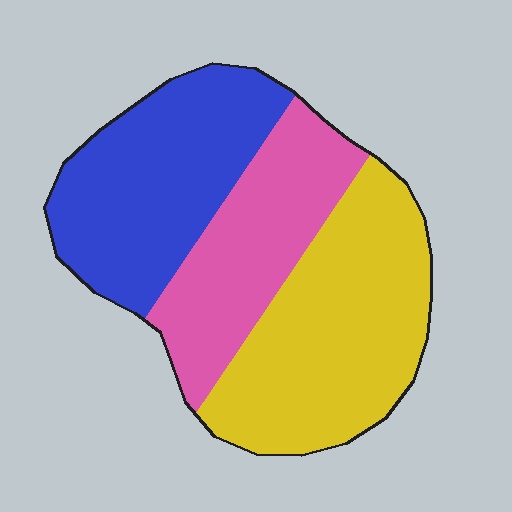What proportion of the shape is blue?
Blue takes up about one third (1/3) of the shape.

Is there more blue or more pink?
Blue.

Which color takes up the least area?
Pink, at roughly 25%.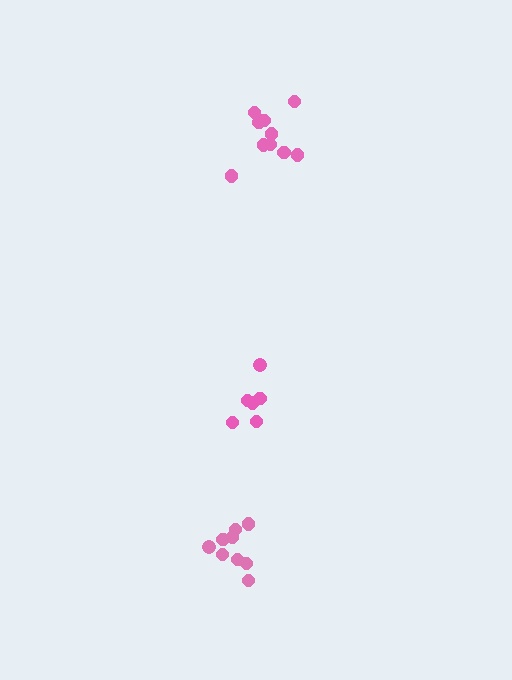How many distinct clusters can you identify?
There are 3 distinct clusters.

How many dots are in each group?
Group 1: 9 dots, Group 2: 6 dots, Group 3: 10 dots (25 total).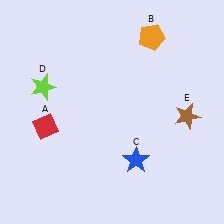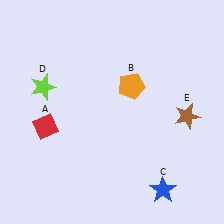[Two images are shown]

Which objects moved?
The objects that moved are: the orange pentagon (B), the blue star (C).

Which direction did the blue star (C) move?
The blue star (C) moved down.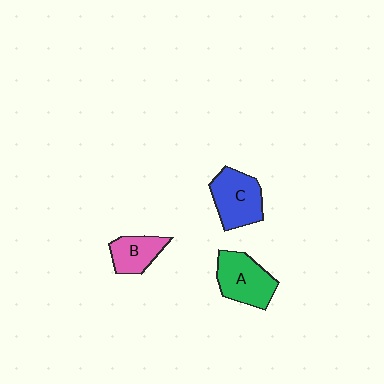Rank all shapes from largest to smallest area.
From largest to smallest: C (blue), A (green), B (pink).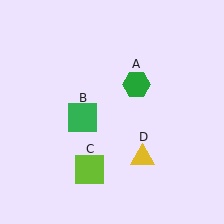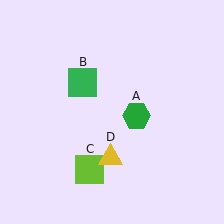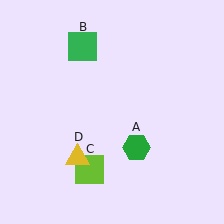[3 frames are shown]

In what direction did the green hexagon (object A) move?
The green hexagon (object A) moved down.